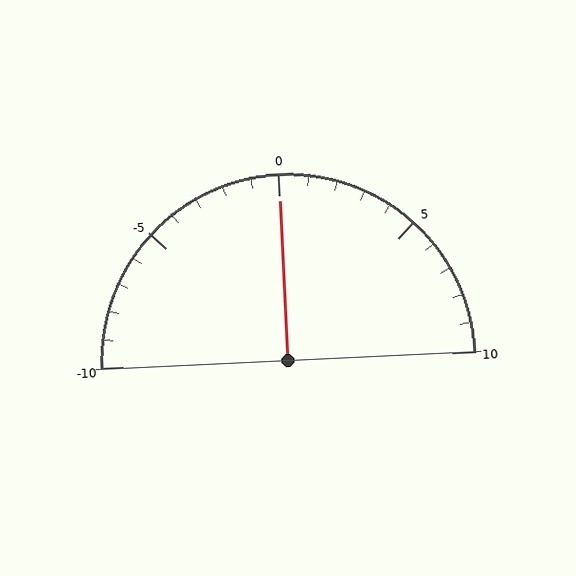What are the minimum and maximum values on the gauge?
The gauge ranges from -10 to 10.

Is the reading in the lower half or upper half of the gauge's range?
The reading is in the upper half of the range (-10 to 10).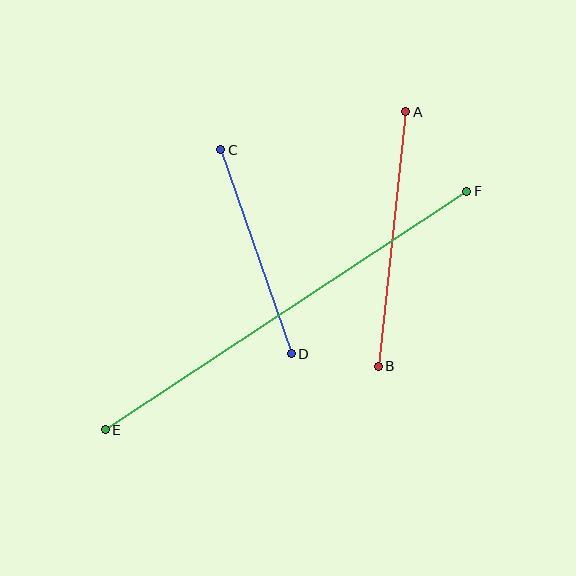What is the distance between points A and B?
The distance is approximately 256 pixels.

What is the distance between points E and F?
The distance is approximately 433 pixels.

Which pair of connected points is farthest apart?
Points E and F are farthest apart.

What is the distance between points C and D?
The distance is approximately 216 pixels.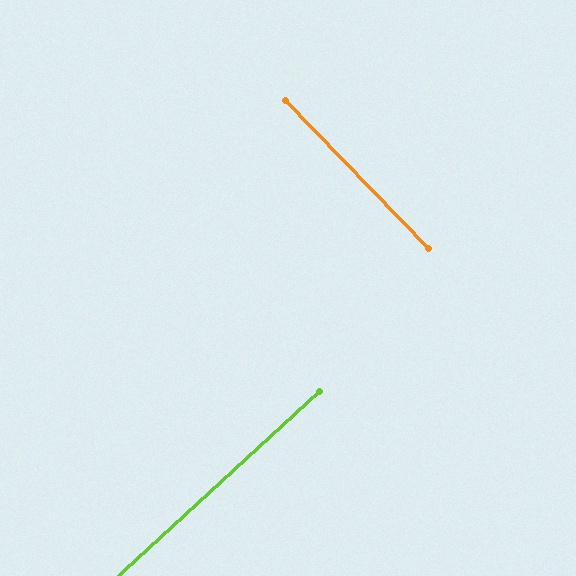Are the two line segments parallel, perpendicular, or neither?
Perpendicular — they meet at approximately 88°.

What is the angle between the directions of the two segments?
Approximately 88 degrees.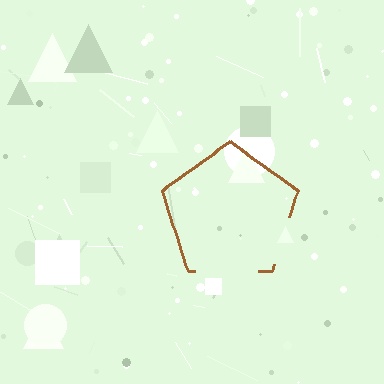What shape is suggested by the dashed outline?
The dashed outline suggests a pentagon.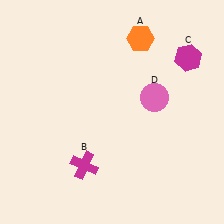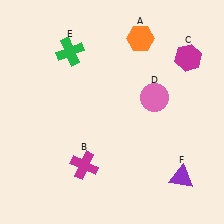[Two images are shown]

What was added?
A green cross (E), a purple triangle (F) were added in Image 2.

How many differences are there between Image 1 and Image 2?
There are 2 differences between the two images.